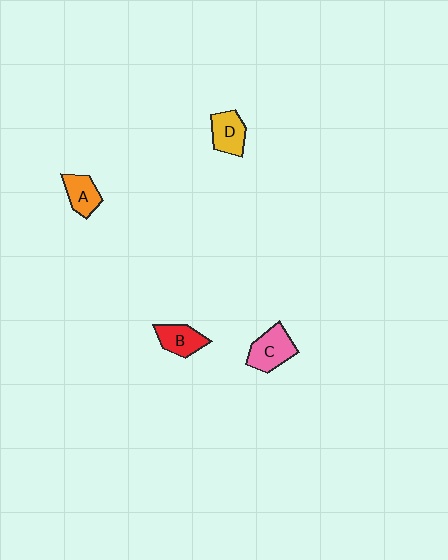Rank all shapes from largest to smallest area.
From largest to smallest: C (pink), D (yellow), B (red), A (orange).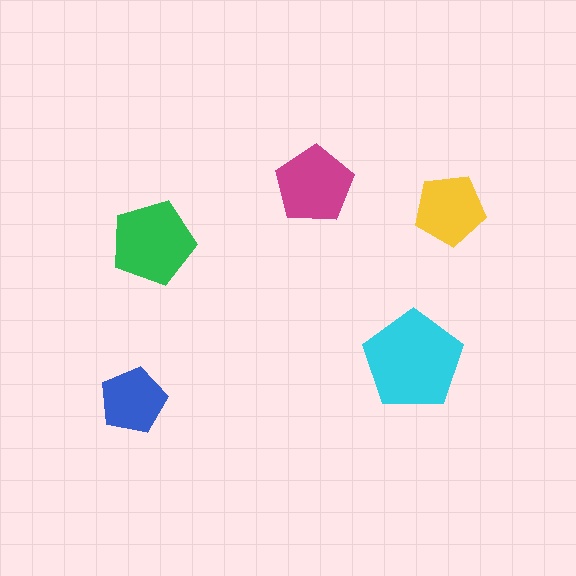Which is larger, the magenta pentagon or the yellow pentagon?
The magenta one.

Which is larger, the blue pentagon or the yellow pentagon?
The yellow one.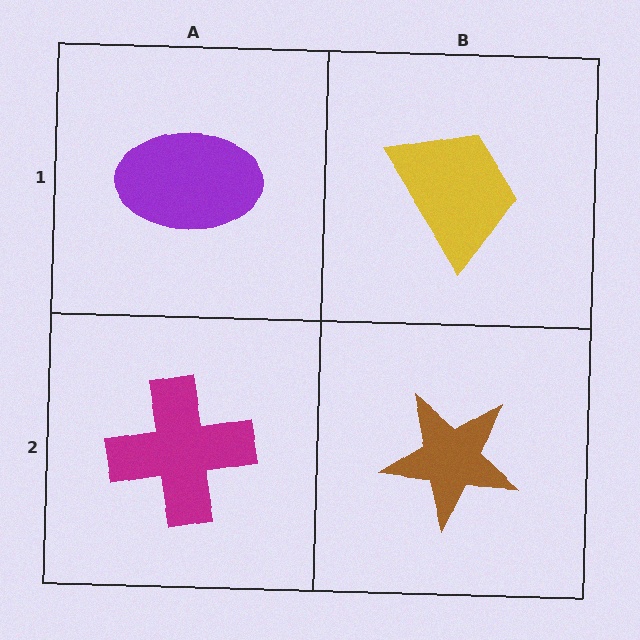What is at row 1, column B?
A yellow trapezoid.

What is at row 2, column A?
A magenta cross.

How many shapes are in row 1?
2 shapes.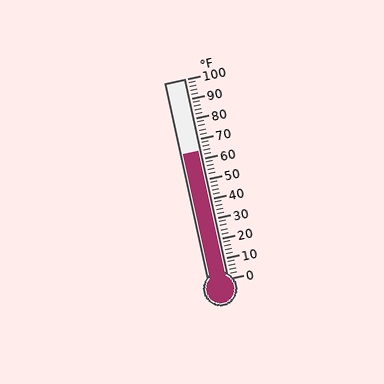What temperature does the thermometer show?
The thermometer shows approximately 64°F.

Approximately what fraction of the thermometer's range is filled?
The thermometer is filled to approximately 65% of its range.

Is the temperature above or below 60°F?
The temperature is above 60°F.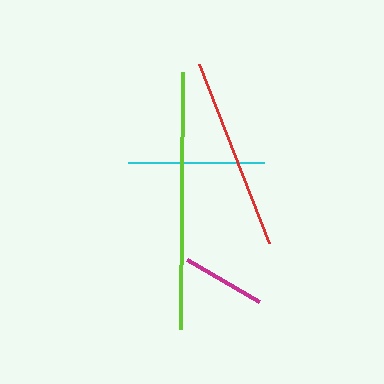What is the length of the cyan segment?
The cyan segment is approximately 136 pixels long.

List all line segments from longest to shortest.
From longest to shortest: lime, red, cyan, magenta.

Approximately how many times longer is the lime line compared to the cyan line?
The lime line is approximately 1.9 times the length of the cyan line.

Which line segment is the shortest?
The magenta line is the shortest at approximately 84 pixels.